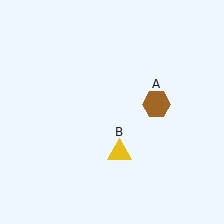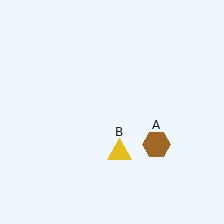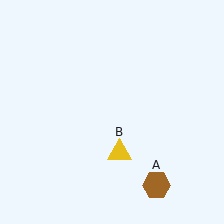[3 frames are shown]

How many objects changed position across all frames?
1 object changed position: brown hexagon (object A).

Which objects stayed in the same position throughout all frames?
Yellow triangle (object B) remained stationary.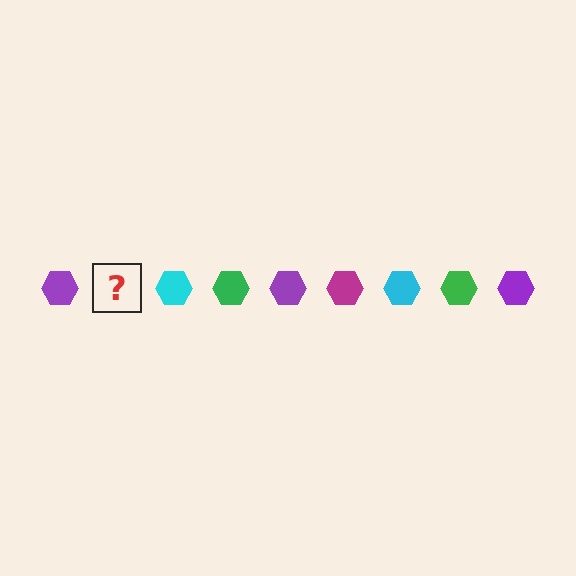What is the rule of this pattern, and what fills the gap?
The rule is that the pattern cycles through purple, magenta, cyan, green hexagons. The gap should be filled with a magenta hexagon.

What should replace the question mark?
The question mark should be replaced with a magenta hexagon.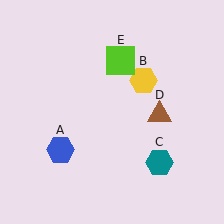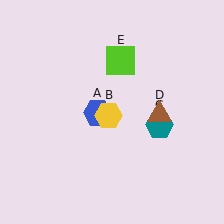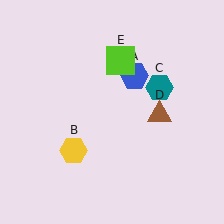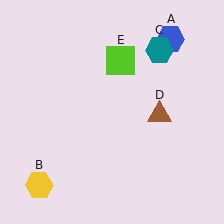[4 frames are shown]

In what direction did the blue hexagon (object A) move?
The blue hexagon (object A) moved up and to the right.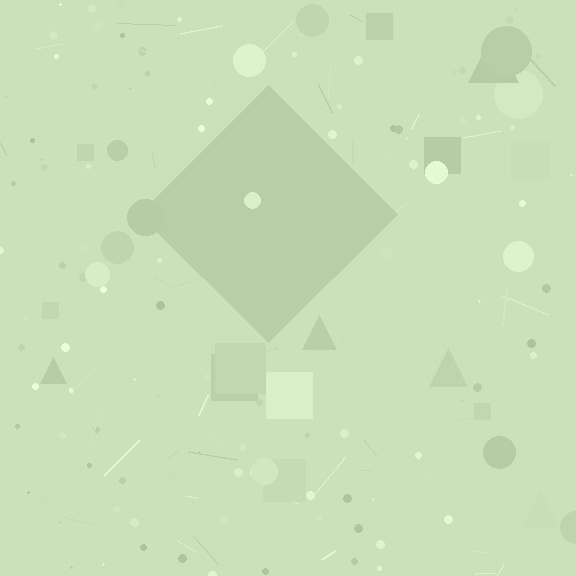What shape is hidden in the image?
A diamond is hidden in the image.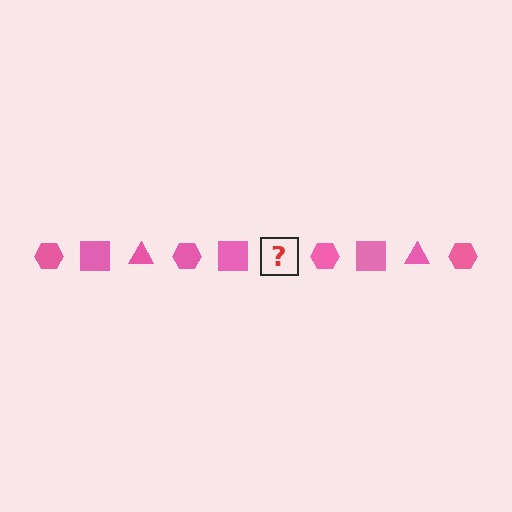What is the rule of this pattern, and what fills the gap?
The rule is that the pattern cycles through hexagon, square, triangle shapes in pink. The gap should be filled with a pink triangle.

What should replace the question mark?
The question mark should be replaced with a pink triangle.